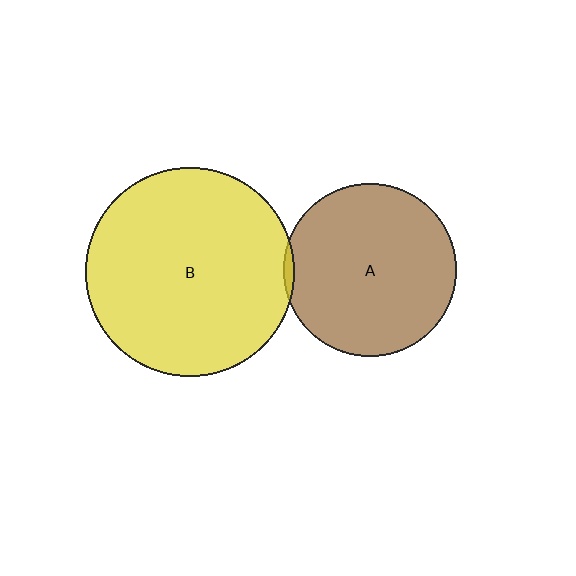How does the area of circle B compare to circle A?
Approximately 1.5 times.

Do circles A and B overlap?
Yes.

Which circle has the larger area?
Circle B (yellow).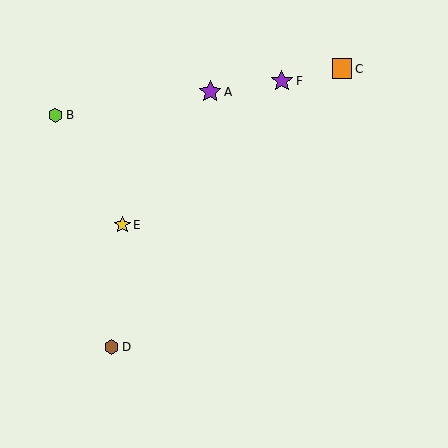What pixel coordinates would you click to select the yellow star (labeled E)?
Click at (122, 225) to select the yellow star E.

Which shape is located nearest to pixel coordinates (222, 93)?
The purple star (labeled A) at (210, 92) is nearest to that location.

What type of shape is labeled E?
Shape E is a yellow star.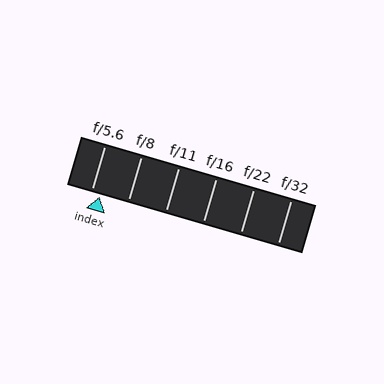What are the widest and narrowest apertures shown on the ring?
The widest aperture shown is f/5.6 and the narrowest is f/32.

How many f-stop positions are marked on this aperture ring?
There are 6 f-stop positions marked.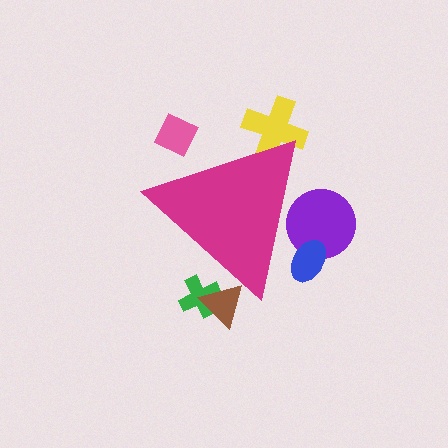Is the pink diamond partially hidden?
Yes, the pink diamond is partially hidden behind the magenta triangle.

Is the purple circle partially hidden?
Yes, the purple circle is partially hidden behind the magenta triangle.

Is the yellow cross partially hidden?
Yes, the yellow cross is partially hidden behind the magenta triangle.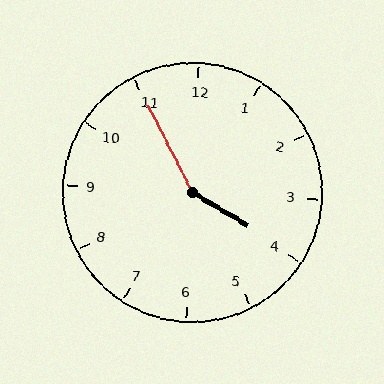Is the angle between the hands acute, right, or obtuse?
It is obtuse.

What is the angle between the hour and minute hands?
Approximately 148 degrees.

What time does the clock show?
3:55.